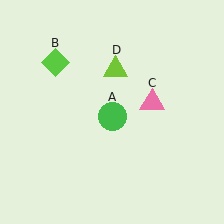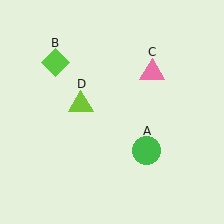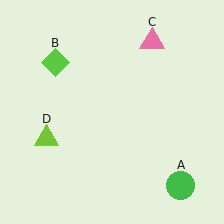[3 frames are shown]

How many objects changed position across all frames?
3 objects changed position: green circle (object A), pink triangle (object C), lime triangle (object D).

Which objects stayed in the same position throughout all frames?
Lime diamond (object B) remained stationary.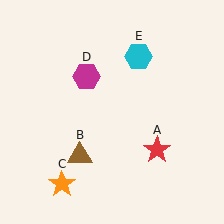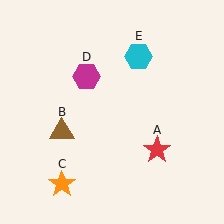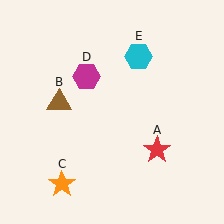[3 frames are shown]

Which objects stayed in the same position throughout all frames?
Red star (object A) and orange star (object C) and magenta hexagon (object D) and cyan hexagon (object E) remained stationary.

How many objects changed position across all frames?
1 object changed position: brown triangle (object B).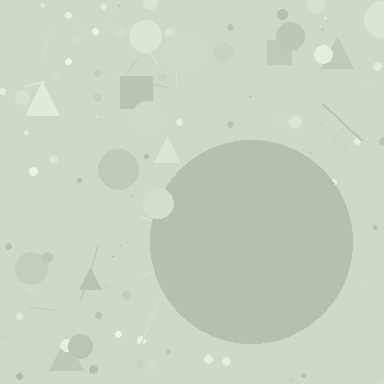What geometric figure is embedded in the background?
A circle is embedded in the background.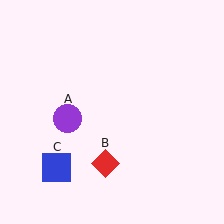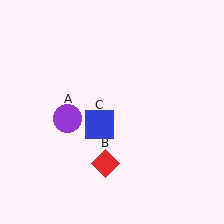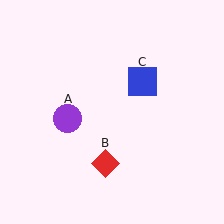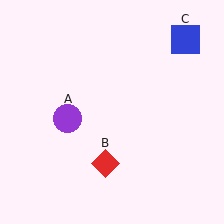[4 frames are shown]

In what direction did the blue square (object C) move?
The blue square (object C) moved up and to the right.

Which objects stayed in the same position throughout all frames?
Purple circle (object A) and red diamond (object B) remained stationary.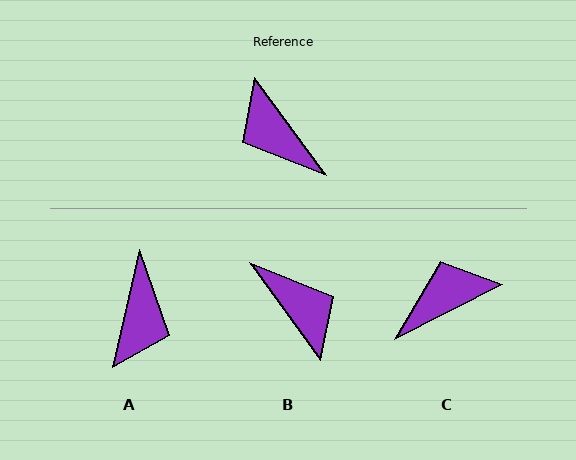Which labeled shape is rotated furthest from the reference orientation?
B, about 180 degrees away.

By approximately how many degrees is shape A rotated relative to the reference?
Approximately 131 degrees counter-clockwise.